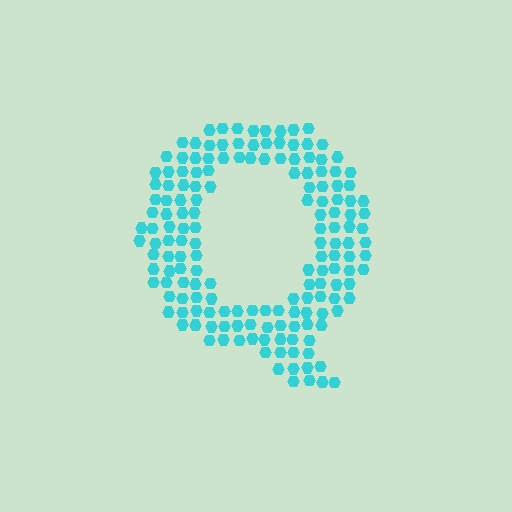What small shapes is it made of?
It is made of small hexagons.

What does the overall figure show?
The overall figure shows the letter Q.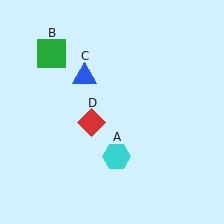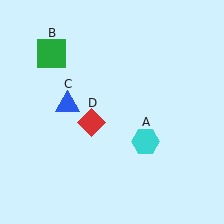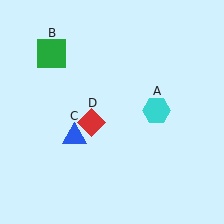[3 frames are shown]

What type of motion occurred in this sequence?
The cyan hexagon (object A), blue triangle (object C) rotated counterclockwise around the center of the scene.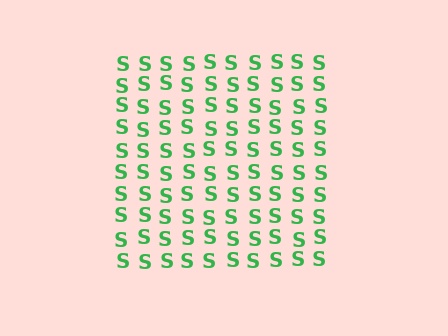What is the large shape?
The large shape is a square.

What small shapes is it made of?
It is made of small letter S's.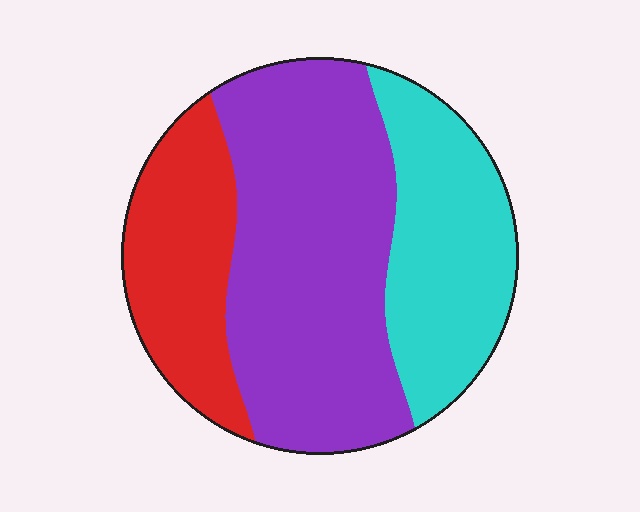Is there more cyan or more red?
Cyan.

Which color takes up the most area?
Purple, at roughly 50%.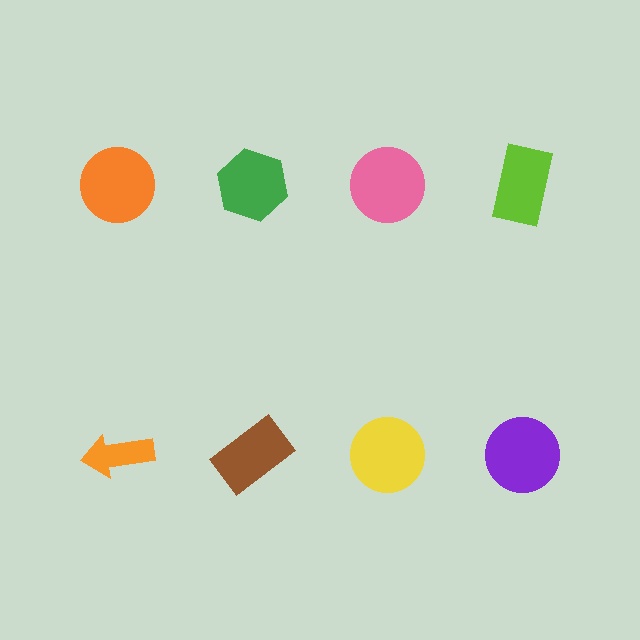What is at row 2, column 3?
A yellow circle.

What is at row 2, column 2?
A brown rectangle.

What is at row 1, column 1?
An orange circle.